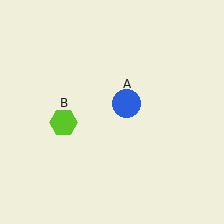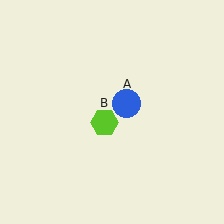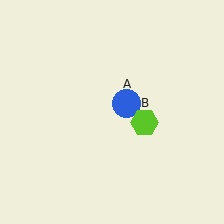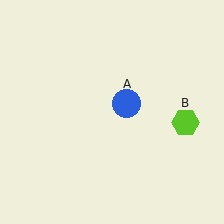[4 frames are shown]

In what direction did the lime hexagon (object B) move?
The lime hexagon (object B) moved right.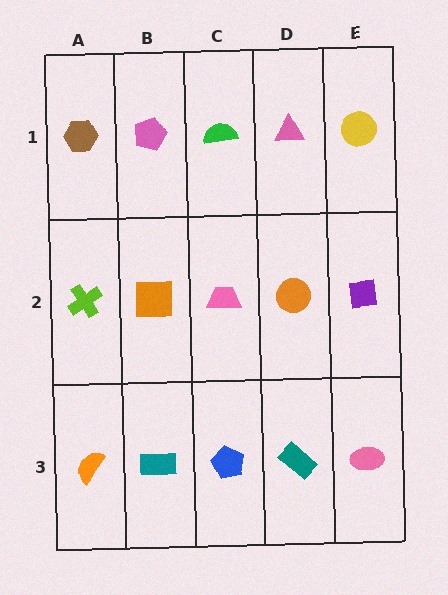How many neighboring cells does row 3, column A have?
2.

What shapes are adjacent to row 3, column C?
A pink trapezoid (row 2, column C), a teal rectangle (row 3, column B), a teal rectangle (row 3, column D).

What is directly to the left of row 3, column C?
A teal rectangle.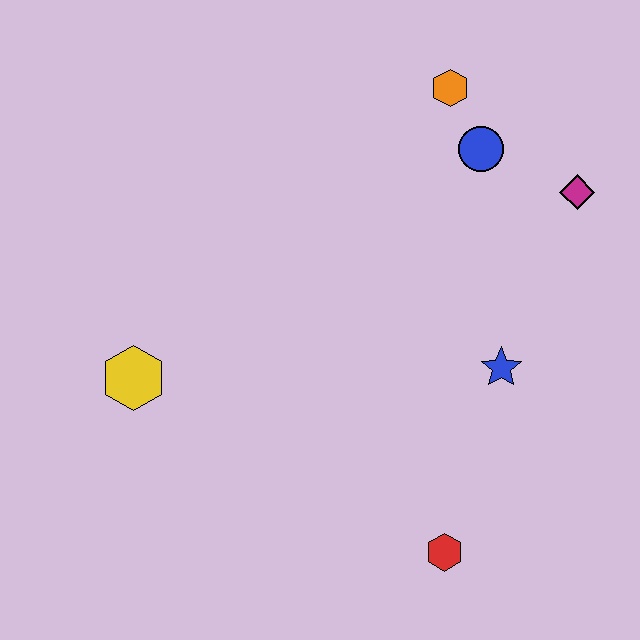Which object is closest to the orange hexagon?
The blue circle is closest to the orange hexagon.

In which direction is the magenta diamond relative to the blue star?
The magenta diamond is above the blue star.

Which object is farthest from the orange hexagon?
The red hexagon is farthest from the orange hexagon.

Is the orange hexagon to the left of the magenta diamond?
Yes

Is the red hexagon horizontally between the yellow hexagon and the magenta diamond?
Yes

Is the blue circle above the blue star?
Yes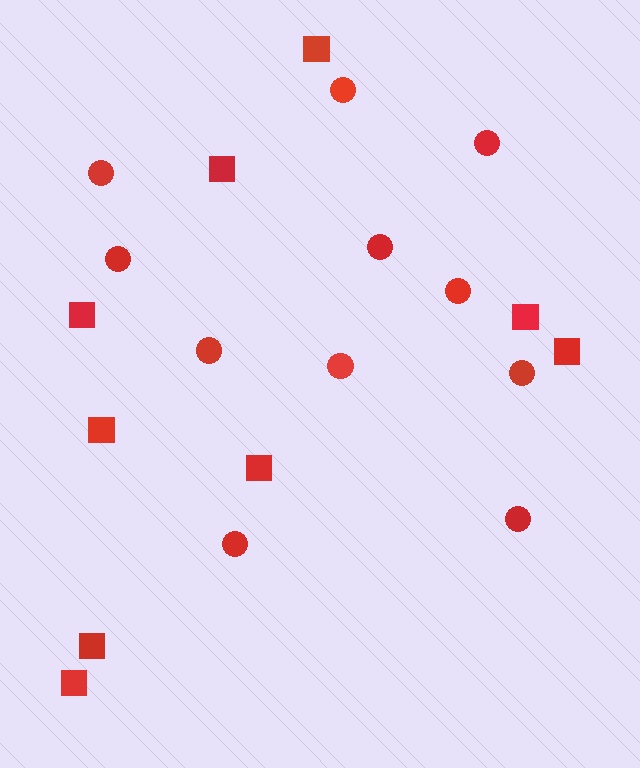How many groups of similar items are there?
There are 2 groups: one group of squares (9) and one group of circles (11).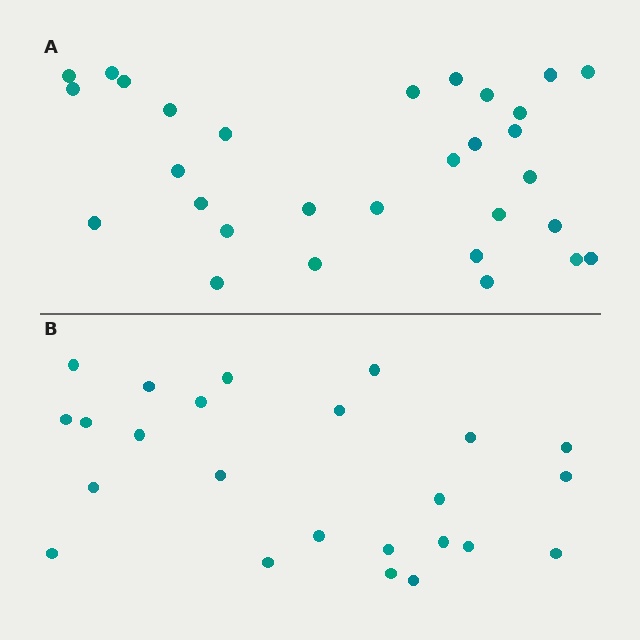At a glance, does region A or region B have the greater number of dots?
Region A (the top region) has more dots.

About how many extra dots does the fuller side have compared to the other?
Region A has about 6 more dots than region B.